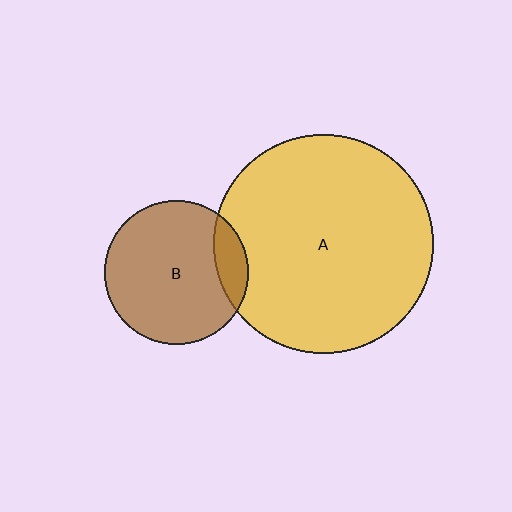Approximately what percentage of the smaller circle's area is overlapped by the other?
Approximately 15%.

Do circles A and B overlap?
Yes.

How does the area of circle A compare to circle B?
Approximately 2.3 times.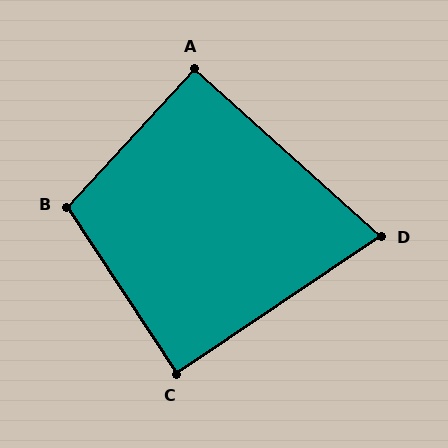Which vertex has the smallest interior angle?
D, at approximately 76 degrees.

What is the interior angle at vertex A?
Approximately 91 degrees (approximately right).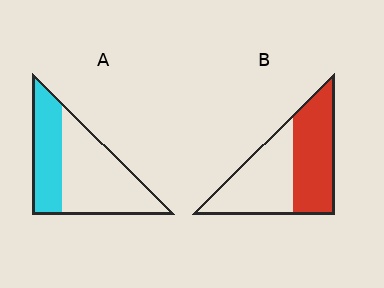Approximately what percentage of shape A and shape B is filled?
A is approximately 35% and B is approximately 50%.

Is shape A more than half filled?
No.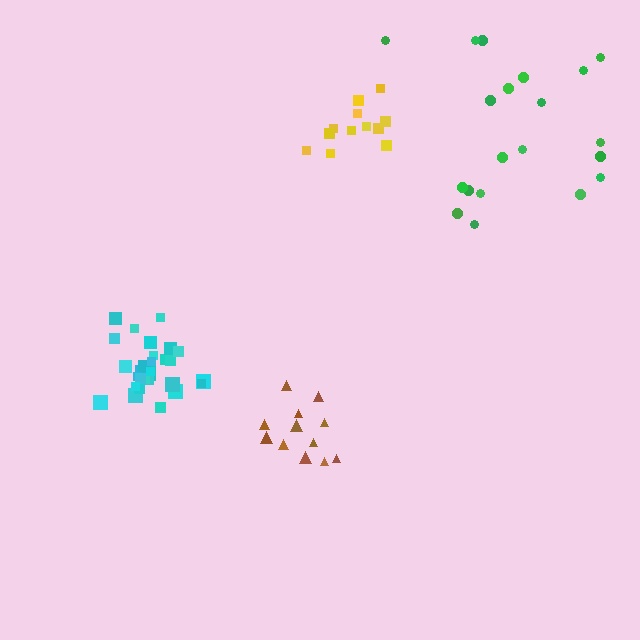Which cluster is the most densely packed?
Cyan.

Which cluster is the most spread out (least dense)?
Green.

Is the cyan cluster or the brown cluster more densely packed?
Cyan.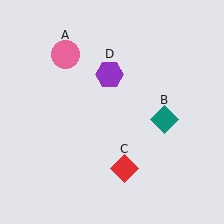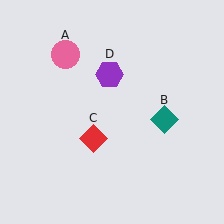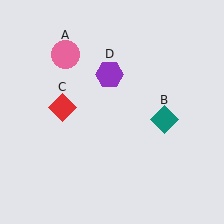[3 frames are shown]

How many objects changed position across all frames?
1 object changed position: red diamond (object C).